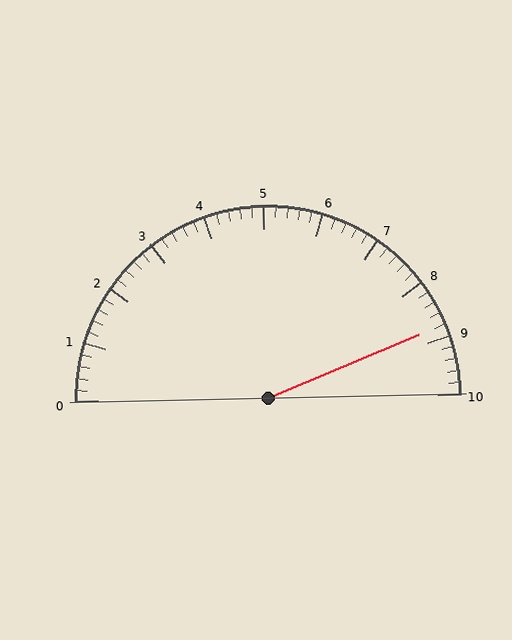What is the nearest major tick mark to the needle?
The nearest major tick mark is 9.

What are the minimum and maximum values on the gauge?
The gauge ranges from 0 to 10.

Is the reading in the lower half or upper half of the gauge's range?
The reading is in the upper half of the range (0 to 10).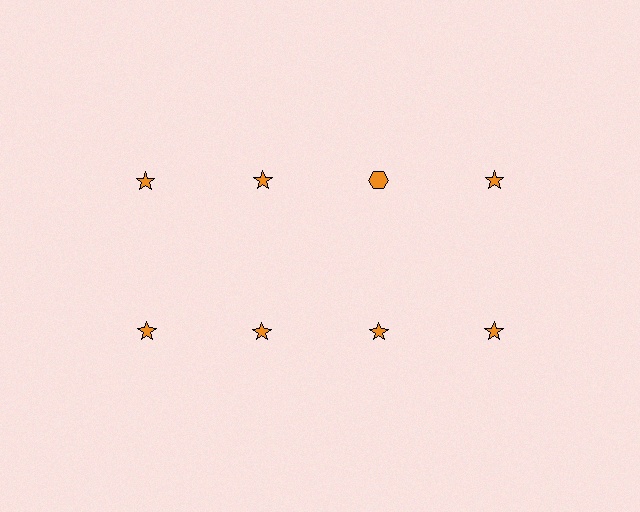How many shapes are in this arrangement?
There are 8 shapes arranged in a grid pattern.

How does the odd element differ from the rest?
It has a different shape: hexagon instead of star.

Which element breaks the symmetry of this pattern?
The orange hexagon in the top row, center column breaks the symmetry. All other shapes are orange stars.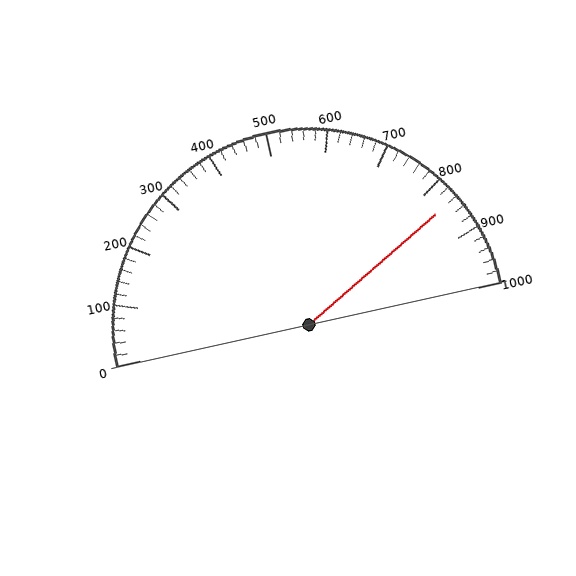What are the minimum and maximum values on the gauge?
The gauge ranges from 0 to 1000.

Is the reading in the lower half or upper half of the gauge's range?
The reading is in the upper half of the range (0 to 1000).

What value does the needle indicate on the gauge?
The needle indicates approximately 840.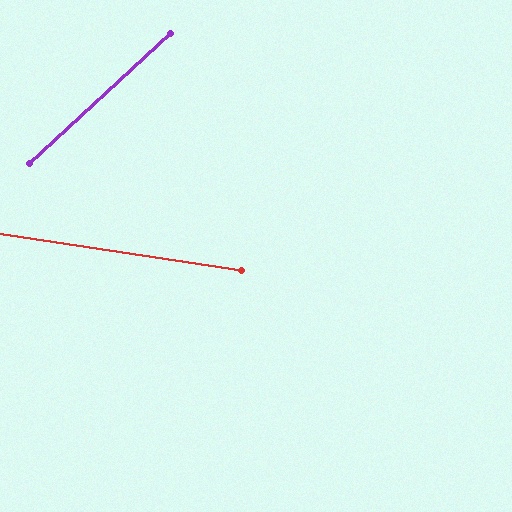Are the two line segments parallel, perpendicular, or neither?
Neither parallel nor perpendicular — they differ by about 51°.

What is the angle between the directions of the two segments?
Approximately 51 degrees.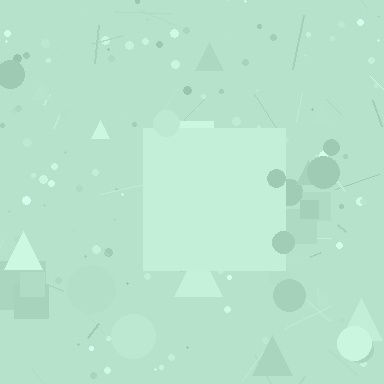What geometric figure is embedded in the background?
A square is embedded in the background.